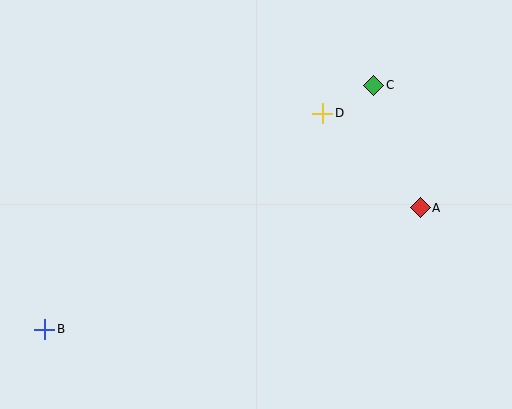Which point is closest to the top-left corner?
Point B is closest to the top-left corner.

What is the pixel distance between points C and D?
The distance between C and D is 58 pixels.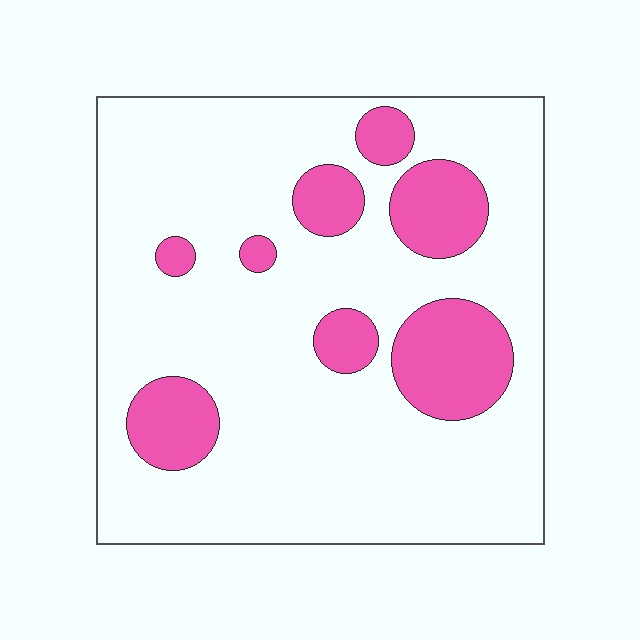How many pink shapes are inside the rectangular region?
8.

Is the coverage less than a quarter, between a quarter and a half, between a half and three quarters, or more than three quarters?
Less than a quarter.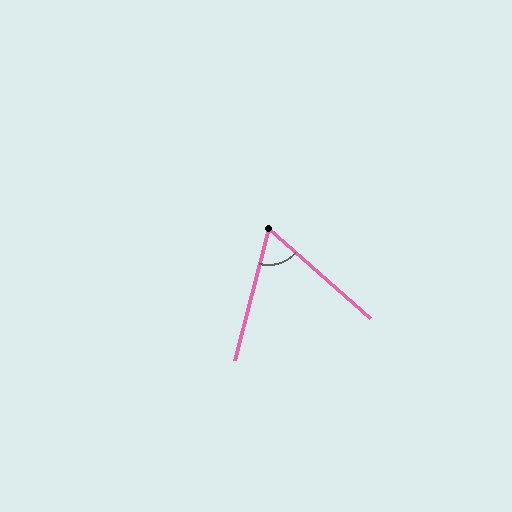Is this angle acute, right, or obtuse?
It is acute.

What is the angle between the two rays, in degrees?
Approximately 63 degrees.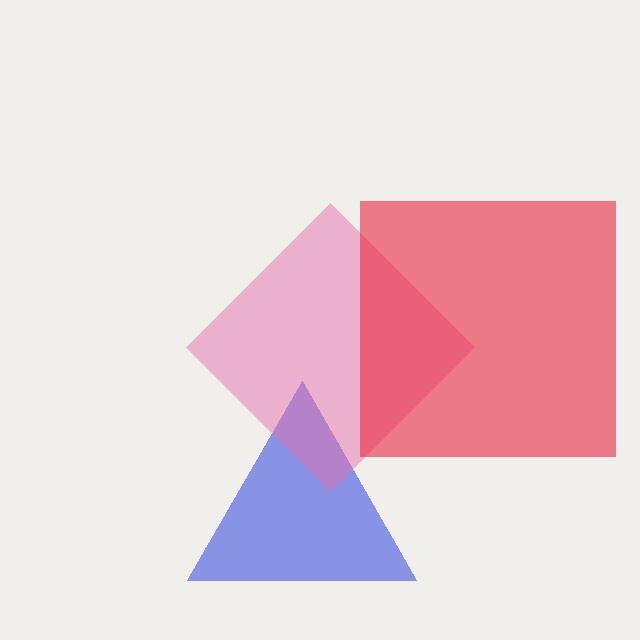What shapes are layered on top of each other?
The layered shapes are: a blue triangle, a pink diamond, a red square.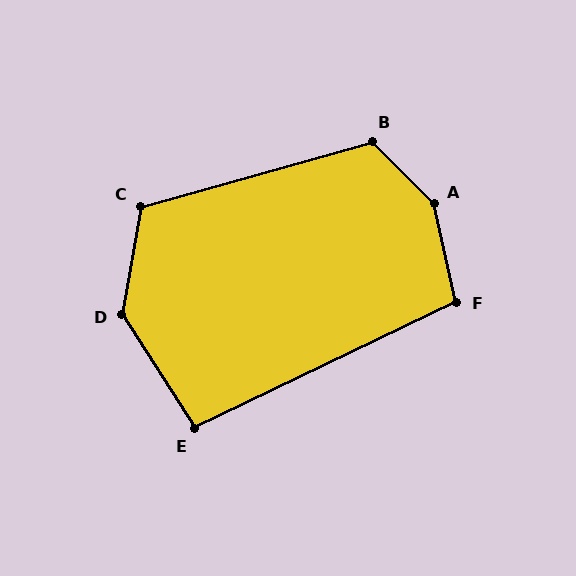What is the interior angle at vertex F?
Approximately 103 degrees (obtuse).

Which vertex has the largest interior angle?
A, at approximately 148 degrees.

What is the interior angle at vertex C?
Approximately 115 degrees (obtuse).